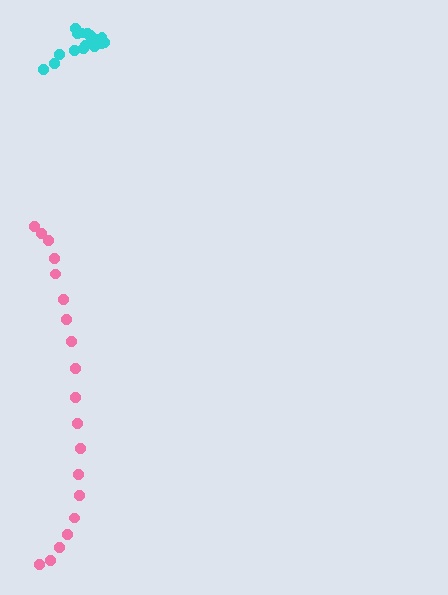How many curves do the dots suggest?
There are 2 distinct paths.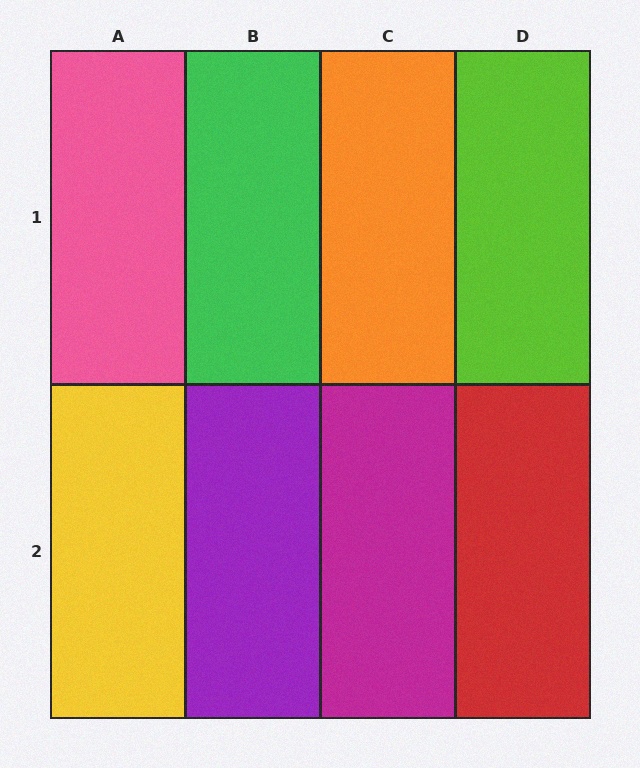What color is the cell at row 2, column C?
Magenta.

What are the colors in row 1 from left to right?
Pink, green, orange, lime.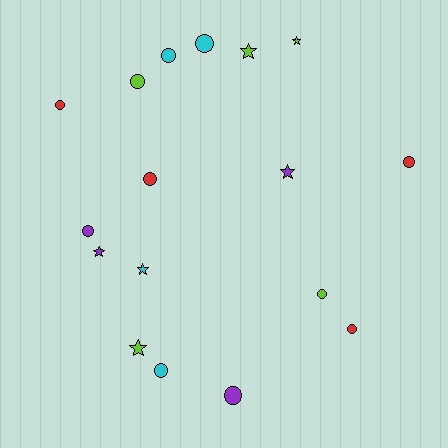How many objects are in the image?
There are 17 objects.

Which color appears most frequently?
Lime, with 5 objects.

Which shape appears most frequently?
Circle, with 11 objects.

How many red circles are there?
There are 4 red circles.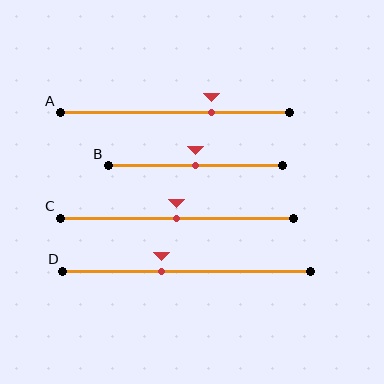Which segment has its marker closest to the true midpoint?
Segment B has its marker closest to the true midpoint.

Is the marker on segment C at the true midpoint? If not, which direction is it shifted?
Yes, the marker on segment C is at the true midpoint.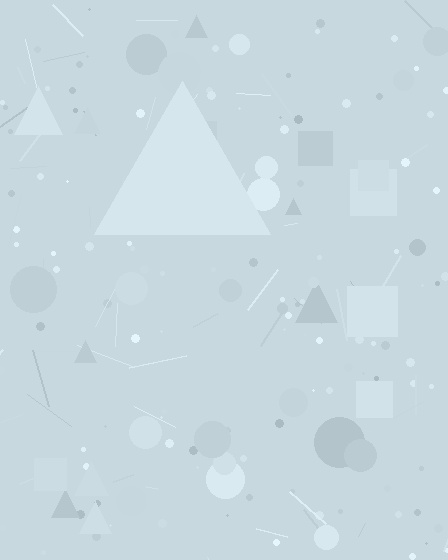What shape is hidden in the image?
A triangle is hidden in the image.